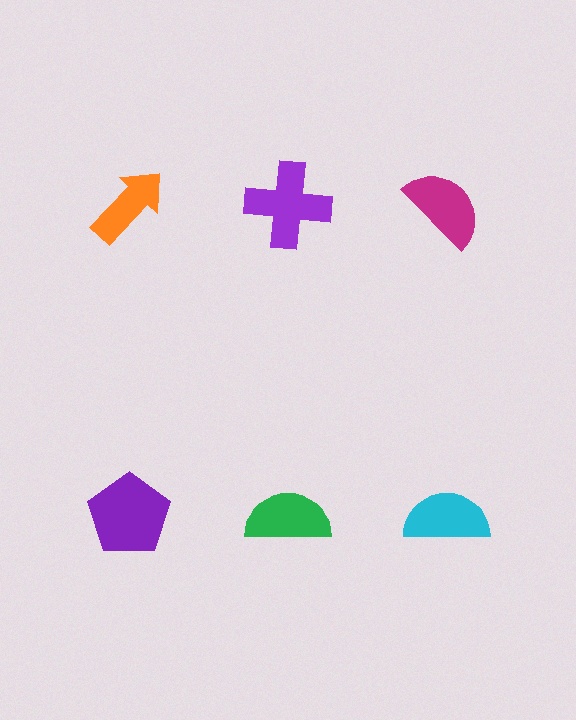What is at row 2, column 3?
A cyan semicircle.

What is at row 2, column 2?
A green semicircle.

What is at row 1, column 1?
An orange arrow.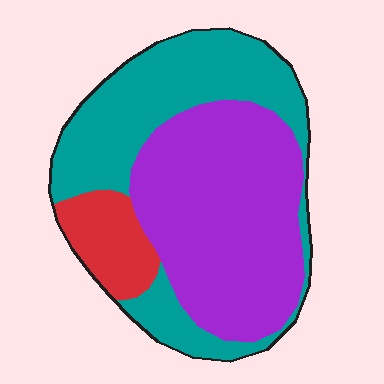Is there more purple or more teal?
Purple.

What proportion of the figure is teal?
Teal covers 40% of the figure.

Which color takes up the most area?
Purple, at roughly 50%.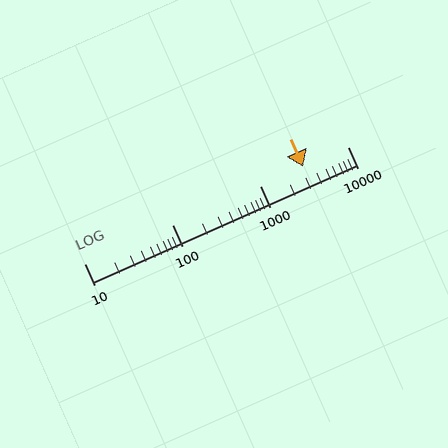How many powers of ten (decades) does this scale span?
The scale spans 3 decades, from 10 to 10000.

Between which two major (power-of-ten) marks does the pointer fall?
The pointer is between 1000 and 10000.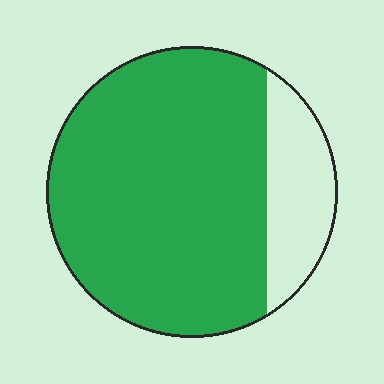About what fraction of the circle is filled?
About four fifths (4/5).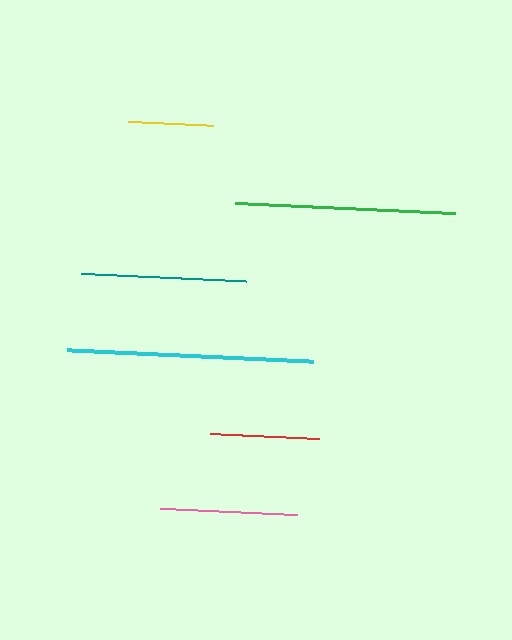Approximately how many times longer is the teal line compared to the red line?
The teal line is approximately 1.5 times the length of the red line.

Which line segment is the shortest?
The yellow line is the shortest at approximately 85 pixels.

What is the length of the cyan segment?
The cyan segment is approximately 246 pixels long.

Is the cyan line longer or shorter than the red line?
The cyan line is longer than the red line.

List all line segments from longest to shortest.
From longest to shortest: cyan, green, teal, pink, red, yellow.